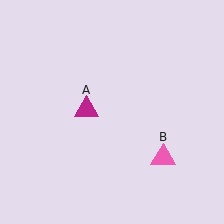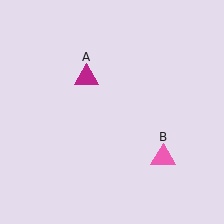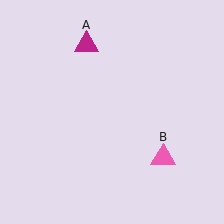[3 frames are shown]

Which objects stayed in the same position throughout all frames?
Pink triangle (object B) remained stationary.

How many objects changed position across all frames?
1 object changed position: magenta triangle (object A).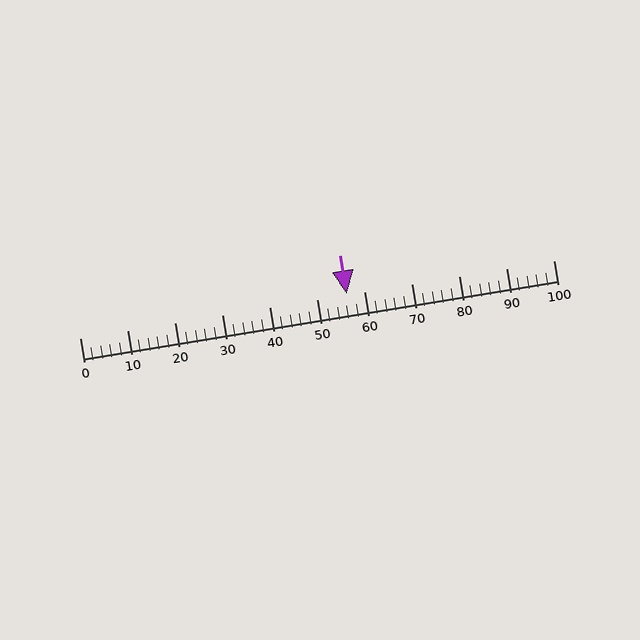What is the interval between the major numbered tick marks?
The major tick marks are spaced 10 units apart.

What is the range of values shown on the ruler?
The ruler shows values from 0 to 100.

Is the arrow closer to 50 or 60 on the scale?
The arrow is closer to 60.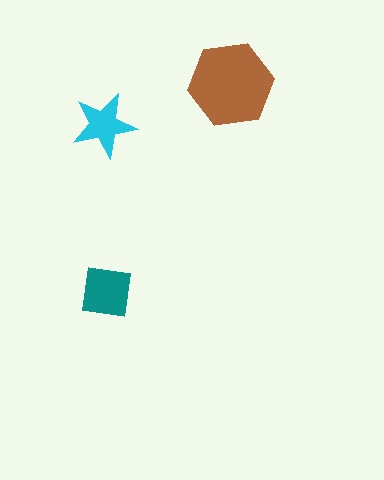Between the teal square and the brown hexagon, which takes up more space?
The brown hexagon.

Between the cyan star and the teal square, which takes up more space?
The teal square.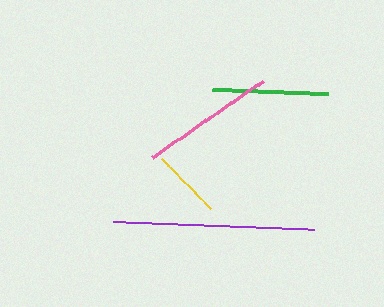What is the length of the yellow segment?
The yellow segment is approximately 69 pixels long.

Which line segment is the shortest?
The yellow line is the shortest at approximately 69 pixels.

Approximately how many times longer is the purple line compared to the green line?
The purple line is approximately 1.7 times the length of the green line.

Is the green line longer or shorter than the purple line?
The purple line is longer than the green line.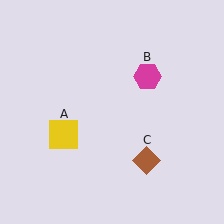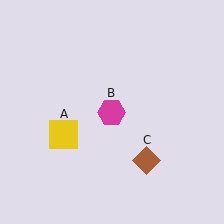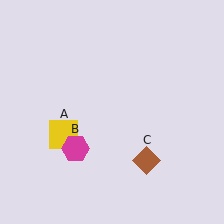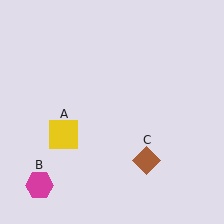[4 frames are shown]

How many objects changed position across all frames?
1 object changed position: magenta hexagon (object B).